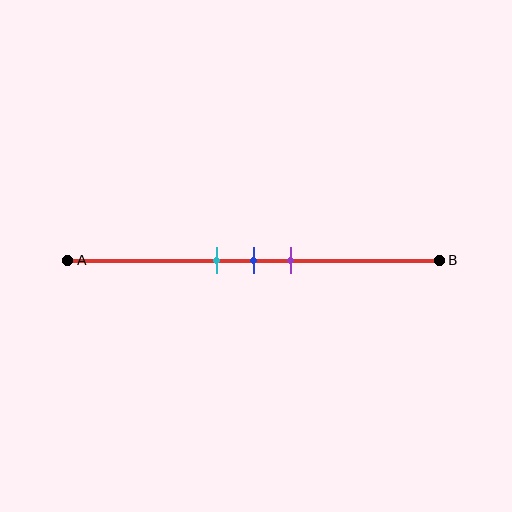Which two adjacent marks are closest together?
The cyan and blue marks are the closest adjacent pair.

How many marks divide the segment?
There are 3 marks dividing the segment.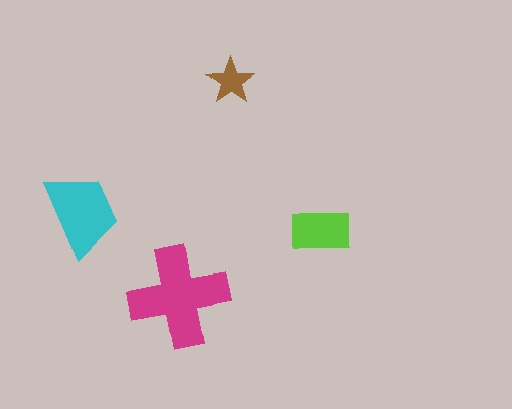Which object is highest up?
The brown star is topmost.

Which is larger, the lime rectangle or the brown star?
The lime rectangle.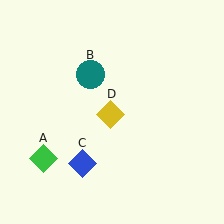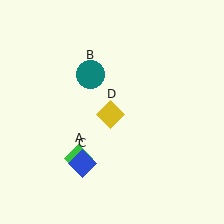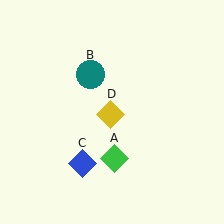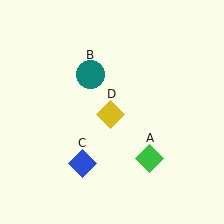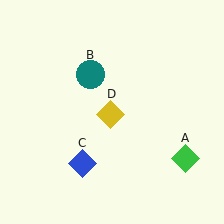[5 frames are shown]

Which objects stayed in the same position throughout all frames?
Teal circle (object B) and blue diamond (object C) and yellow diamond (object D) remained stationary.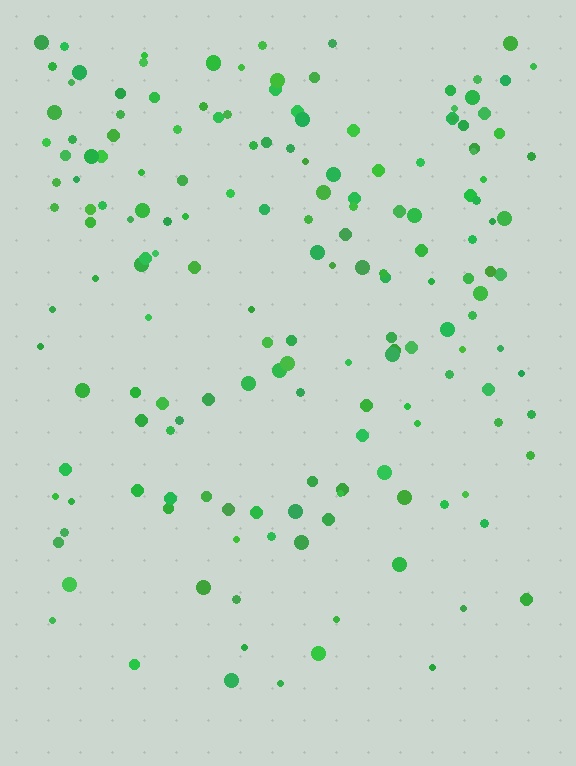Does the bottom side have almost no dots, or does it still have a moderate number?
Still a moderate number, just noticeably fewer than the top.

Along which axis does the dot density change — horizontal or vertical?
Vertical.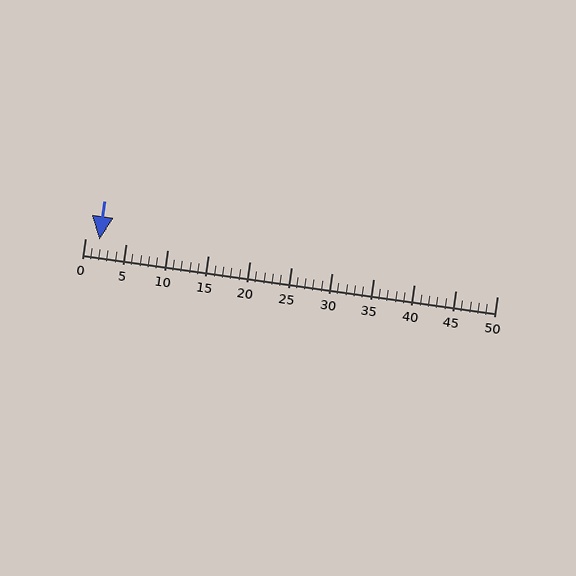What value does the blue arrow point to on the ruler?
The blue arrow points to approximately 2.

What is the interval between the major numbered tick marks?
The major tick marks are spaced 5 units apart.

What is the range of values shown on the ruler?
The ruler shows values from 0 to 50.